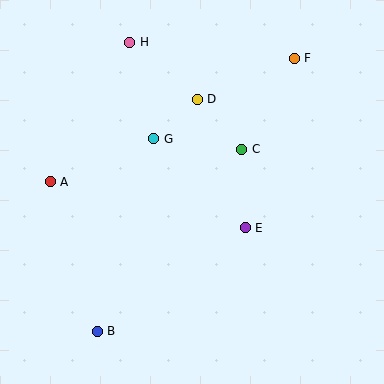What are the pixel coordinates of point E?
Point E is at (245, 228).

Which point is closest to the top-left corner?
Point H is closest to the top-left corner.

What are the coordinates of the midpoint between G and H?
The midpoint between G and H is at (142, 90).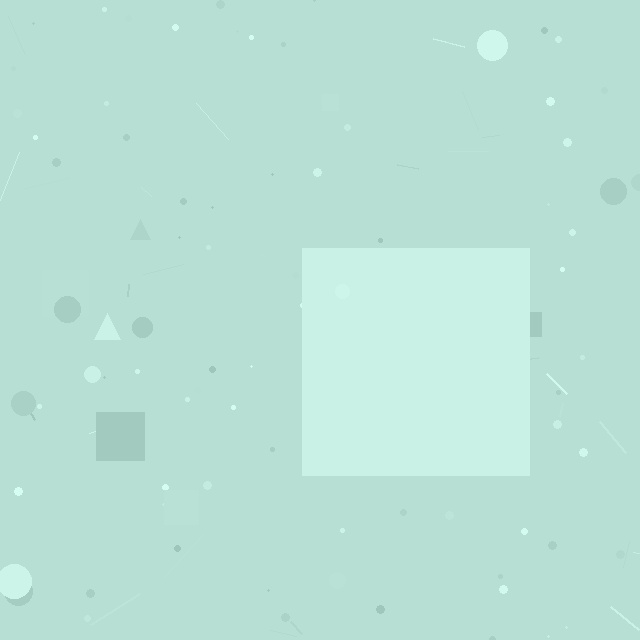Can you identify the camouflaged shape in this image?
The camouflaged shape is a square.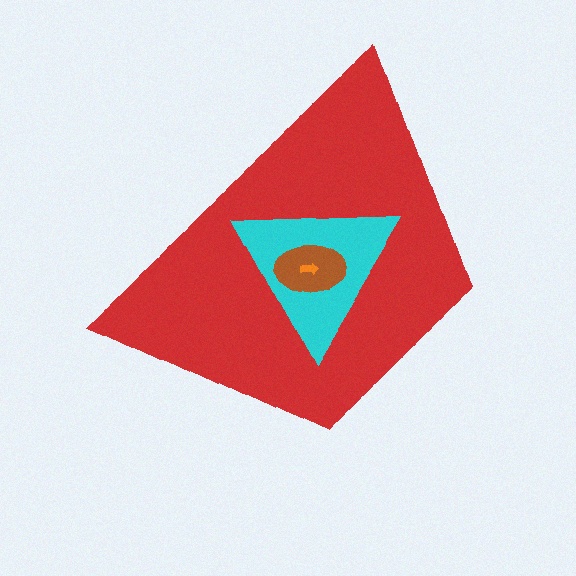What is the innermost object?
The orange arrow.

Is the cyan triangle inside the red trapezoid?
Yes.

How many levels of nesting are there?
4.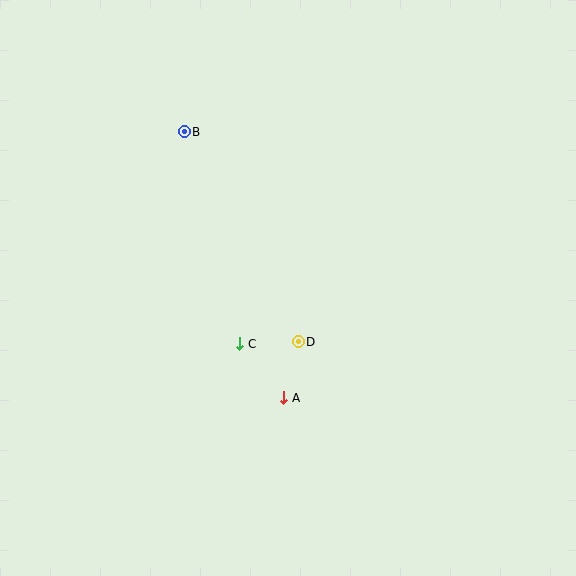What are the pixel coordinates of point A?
Point A is at (284, 398).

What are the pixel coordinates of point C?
Point C is at (239, 344).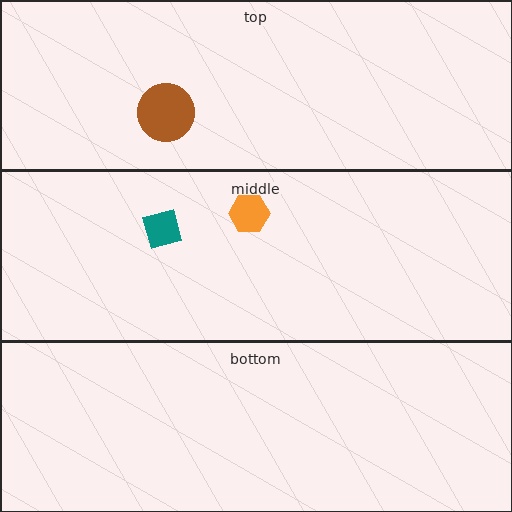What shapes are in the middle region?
The orange hexagon, the teal square.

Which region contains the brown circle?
The top region.